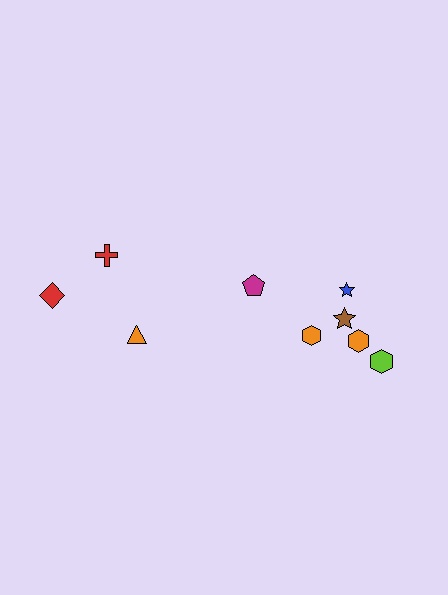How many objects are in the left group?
There are 3 objects.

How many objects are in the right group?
There are 6 objects.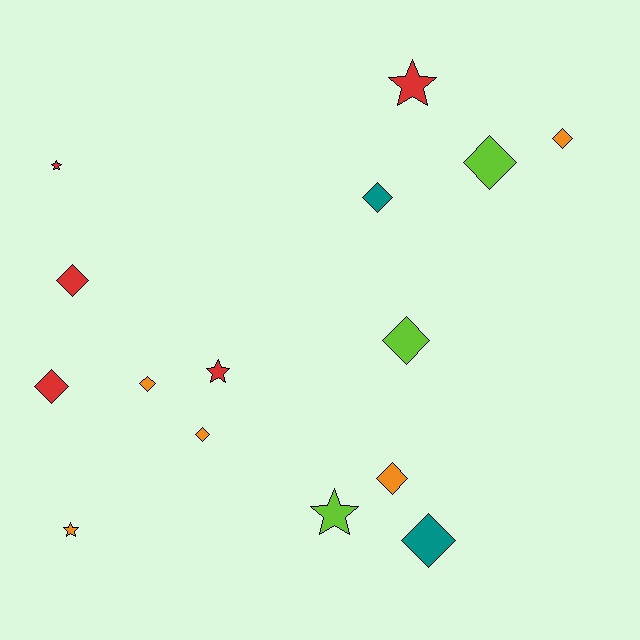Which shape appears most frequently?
Diamond, with 10 objects.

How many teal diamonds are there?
There are 2 teal diamonds.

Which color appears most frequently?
Red, with 5 objects.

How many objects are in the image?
There are 15 objects.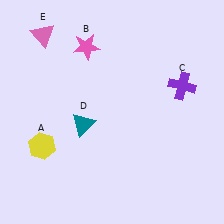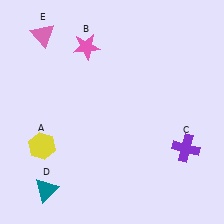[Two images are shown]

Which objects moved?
The objects that moved are: the purple cross (C), the teal triangle (D).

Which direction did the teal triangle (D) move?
The teal triangle (D) moved down.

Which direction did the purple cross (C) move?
The purple cross (C) moved down.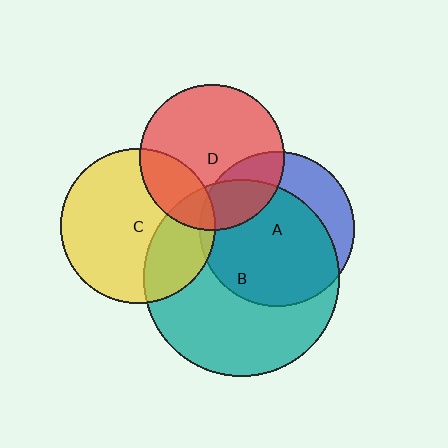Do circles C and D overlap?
Yes.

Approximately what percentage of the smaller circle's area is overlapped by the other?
Approximately 25%.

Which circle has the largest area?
Circle B (teal).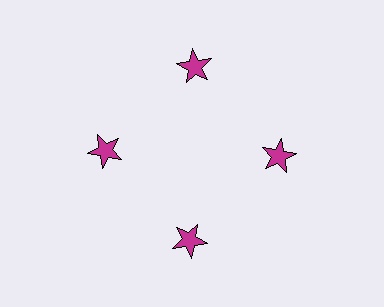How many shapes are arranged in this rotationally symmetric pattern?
There are 4 shapes, arranged in 4 groups of 1.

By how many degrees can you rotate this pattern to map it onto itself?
The pattern maps onto itself every 90 degrees of rotation.